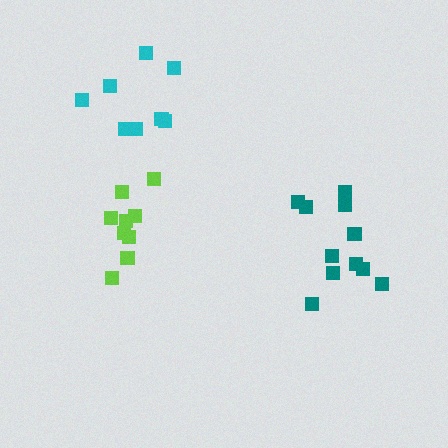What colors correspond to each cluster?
The clusters are colored: teal, cyan, lime.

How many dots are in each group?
Group 1: 11 dots, Group 2: 8 dots, Group 3: 9 dots (28 total).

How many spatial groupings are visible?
There are 3 spatial groupings.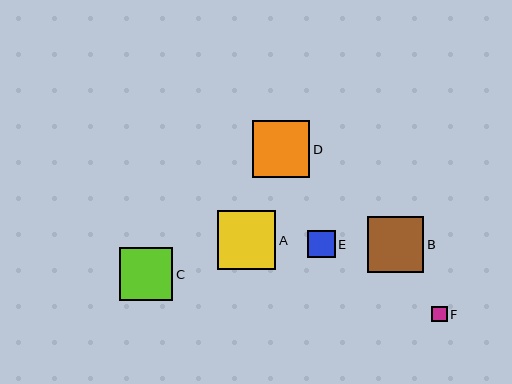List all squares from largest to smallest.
From largest to smallest: A, D, B, C, E, F.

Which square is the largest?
Square A is the largest with a size of approximately 58 pixels.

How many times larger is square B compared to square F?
Square B is approximately 3.7 times the size of square F.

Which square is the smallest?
Square F is the smallest with a size of approximately 15 pixels.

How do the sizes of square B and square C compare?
Square B and square C are approximately the same size.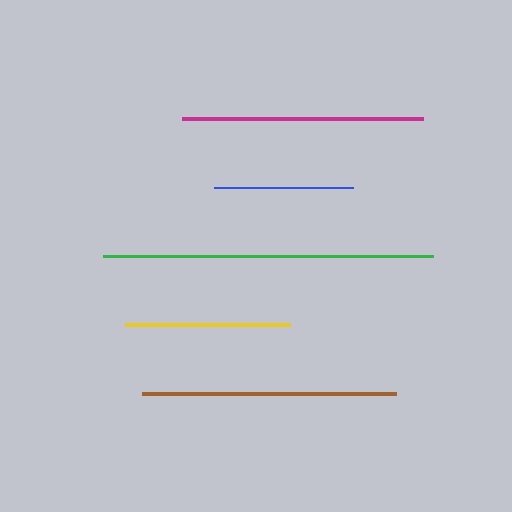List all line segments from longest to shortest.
From longest to shortest: green, brown, magenta, yellow, blue.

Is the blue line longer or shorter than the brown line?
The brown line is longer than the blue line.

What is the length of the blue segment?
The blue segment is approximately 140 pixels long.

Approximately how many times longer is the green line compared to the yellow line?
The green line is approximately 2.0 times the length of the yellow line.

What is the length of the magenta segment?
The magenta segment is approximately 241 pixels long.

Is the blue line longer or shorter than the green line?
The green line is longer than the blue line.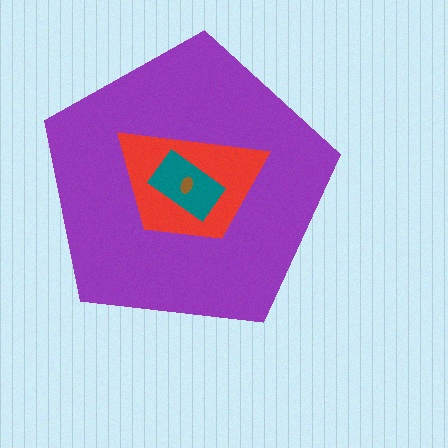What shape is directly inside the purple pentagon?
The red trapezoid.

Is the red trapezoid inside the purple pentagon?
Yes.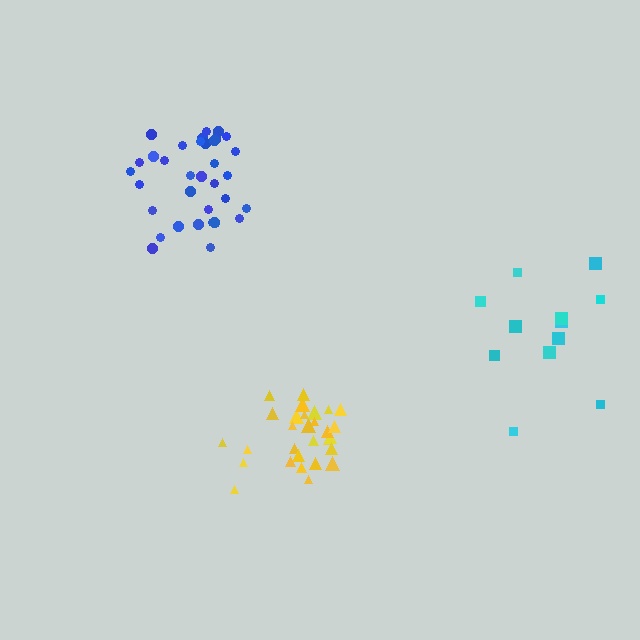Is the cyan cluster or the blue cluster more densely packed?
Blue.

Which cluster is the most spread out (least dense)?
Cyan.